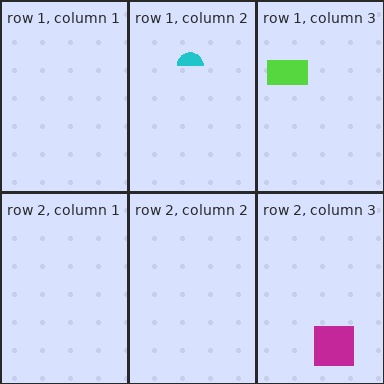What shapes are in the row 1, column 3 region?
The lime rectangle.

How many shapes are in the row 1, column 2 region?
1.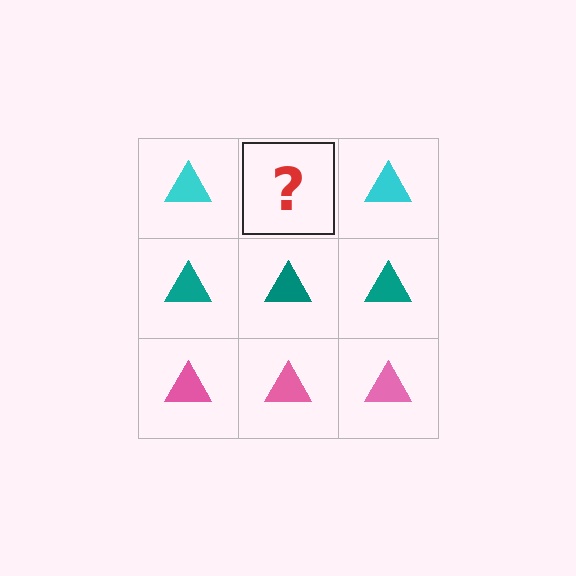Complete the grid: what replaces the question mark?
The question mark should be replaced with a cyan triangle.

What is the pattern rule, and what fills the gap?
The rule is that each row has a consistent color. The gap should be filled with a cyan triangle.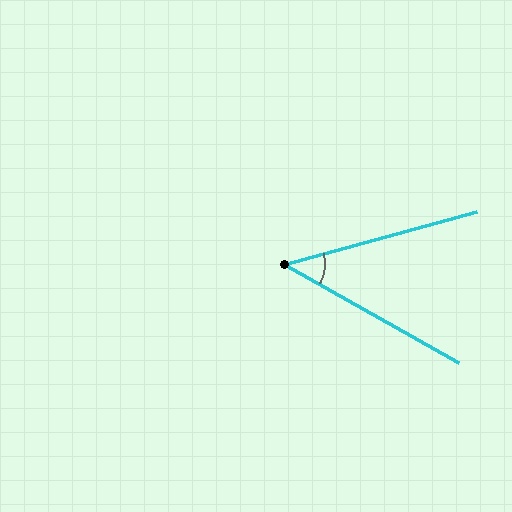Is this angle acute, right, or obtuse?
It is acute.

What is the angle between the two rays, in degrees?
Approximately 45 degrees.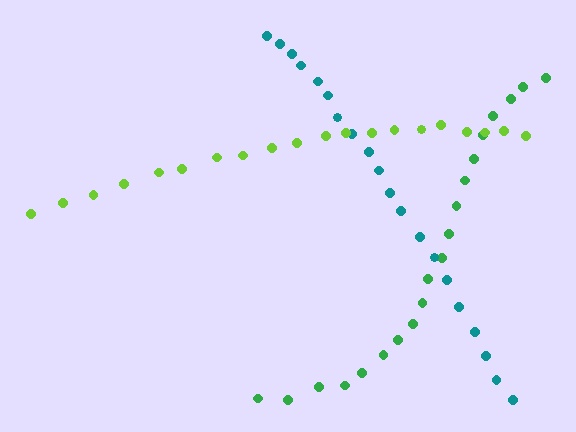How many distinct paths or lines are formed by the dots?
There are 3 distinct paths.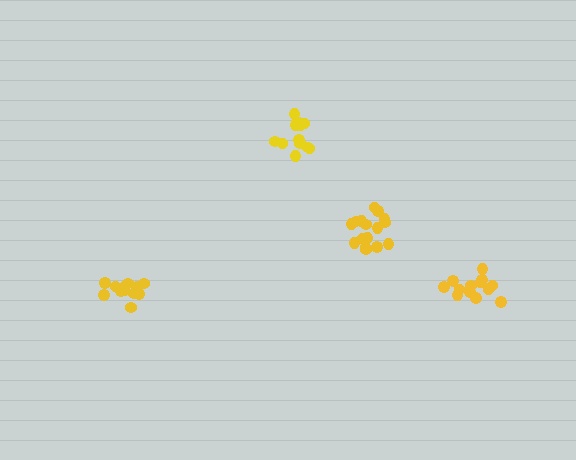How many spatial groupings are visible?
There are 4 spatial groupings.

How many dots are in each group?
Group 1: 12 dots, Group 2: 12 dots, Group 3: 13 dots, Group 4: 16 dots (53 total).